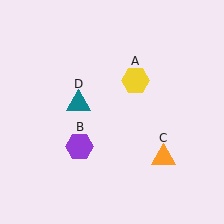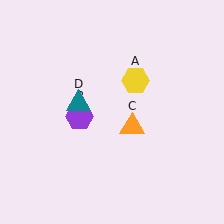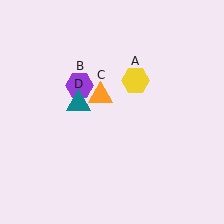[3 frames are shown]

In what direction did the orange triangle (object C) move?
The orange triangle (object C) moved up and to the left.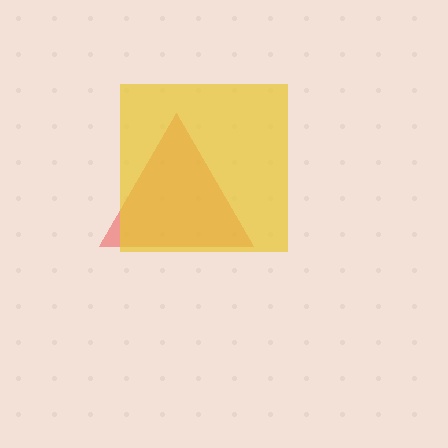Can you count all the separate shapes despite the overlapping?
Yes, there are 2 separate shapes.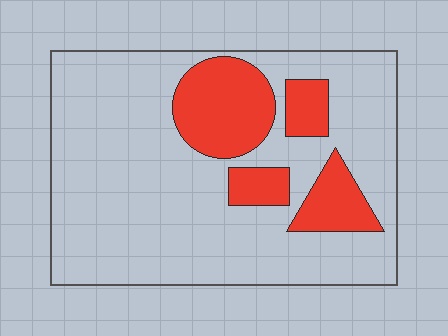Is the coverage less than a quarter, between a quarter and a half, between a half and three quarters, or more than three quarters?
Less than a quarter.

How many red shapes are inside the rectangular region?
4.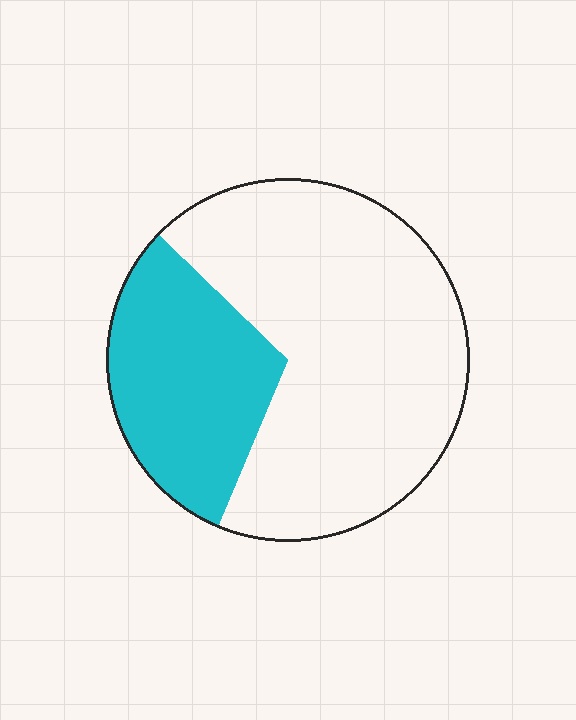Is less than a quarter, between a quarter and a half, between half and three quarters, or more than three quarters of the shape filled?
Between a quarter and a half.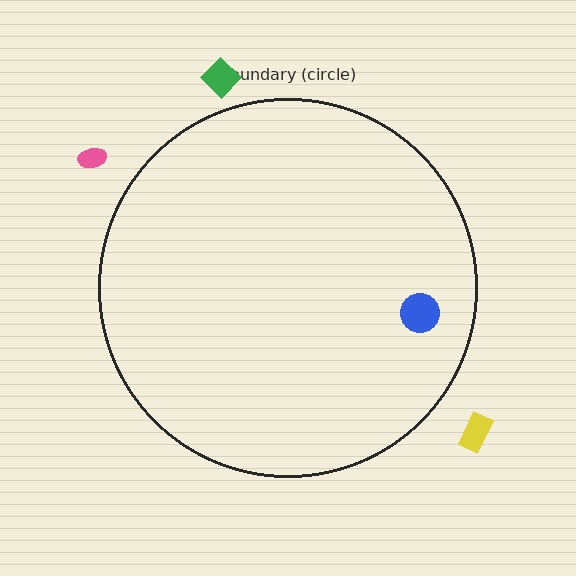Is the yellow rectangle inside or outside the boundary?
Outside.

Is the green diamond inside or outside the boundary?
Outside.